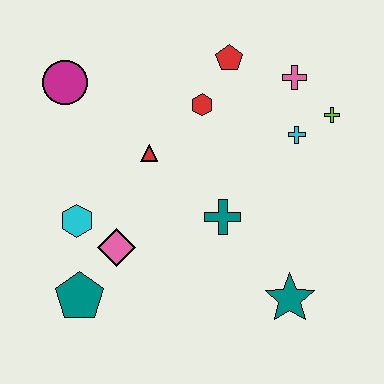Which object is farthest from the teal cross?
The magenta circle is farthest from the teal cross.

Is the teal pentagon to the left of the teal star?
Yes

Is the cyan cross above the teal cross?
Yes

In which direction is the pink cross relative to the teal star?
The pink cross is above the teal star.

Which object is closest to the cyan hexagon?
The pink diamond is closest to the cyan hexagon.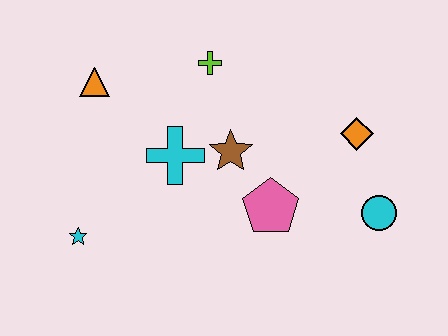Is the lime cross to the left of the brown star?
Yes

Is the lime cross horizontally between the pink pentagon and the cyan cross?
Yes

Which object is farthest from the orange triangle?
The cyan circle is farthest from the orange triangle.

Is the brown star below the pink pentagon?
No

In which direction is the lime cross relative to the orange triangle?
The lime cross is to the right of the orange triangle.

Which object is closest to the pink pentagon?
The brown star is closest to the pink pentagon.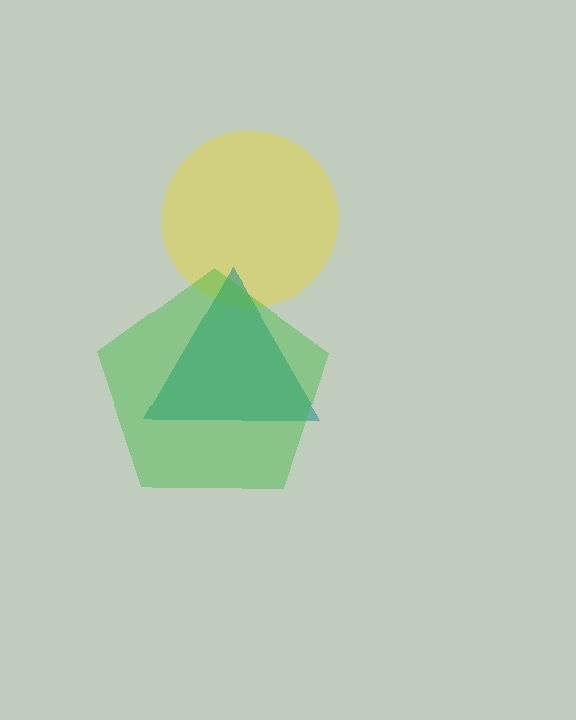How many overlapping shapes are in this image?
There are 3 overlapping shapes in the image.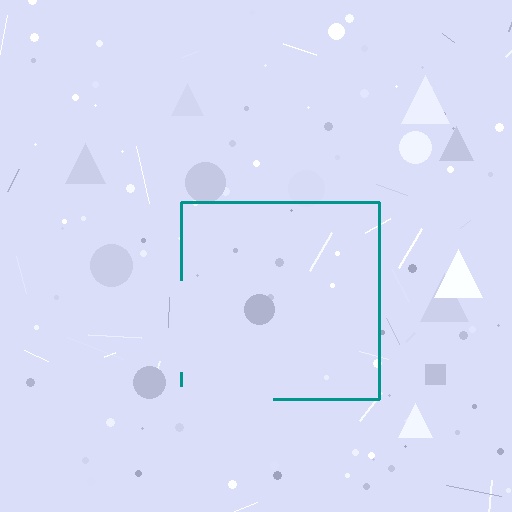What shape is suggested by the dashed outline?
The dashed outline suggests a square.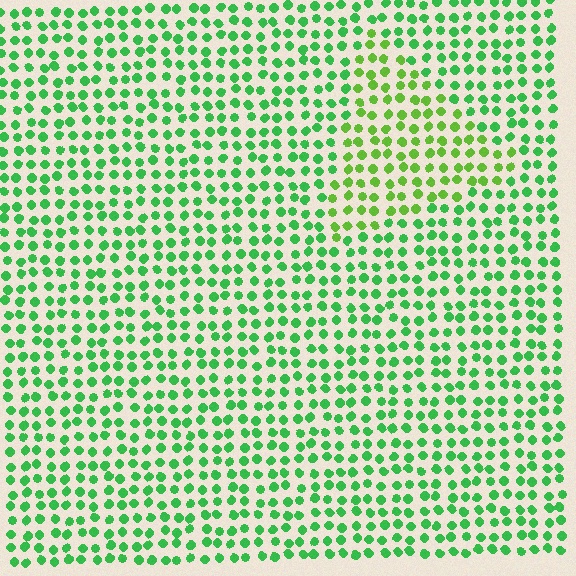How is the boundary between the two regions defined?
The boundary is defined purely by a slight shift in hue (about 30 degrees). Spacing, size, and orientation are identical on both sides.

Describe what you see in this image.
The image is filled with small green elements in a uniform arrangement. A triangle-shaped region is visible where the elements are tinted to a slightly different hue, forming a subtle color boundary.